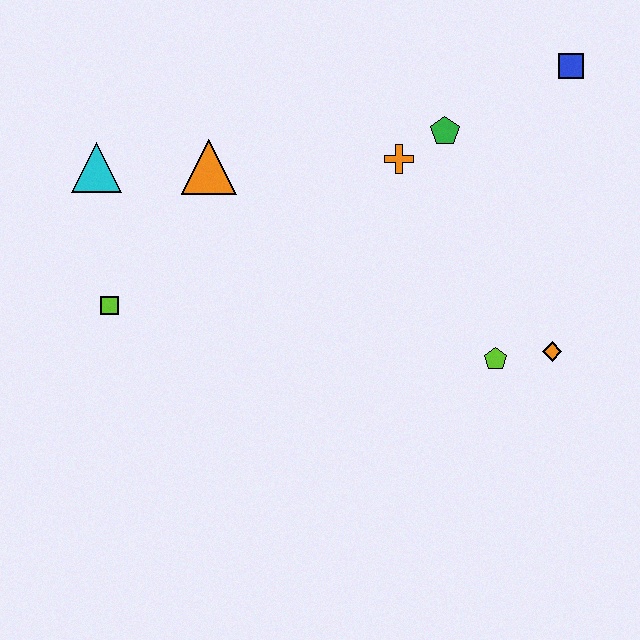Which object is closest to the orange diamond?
The lime pentagon is closest to the orange diamond.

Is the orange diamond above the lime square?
No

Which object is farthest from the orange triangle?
The orange diamond is farthest from the orange triangle.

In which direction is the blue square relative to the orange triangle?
The blue square is to the right of the orange triangle.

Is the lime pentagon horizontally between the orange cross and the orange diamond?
Yes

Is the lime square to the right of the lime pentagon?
No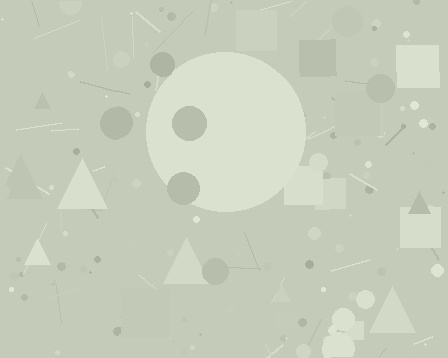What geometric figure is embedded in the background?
A circle is embedded in the background.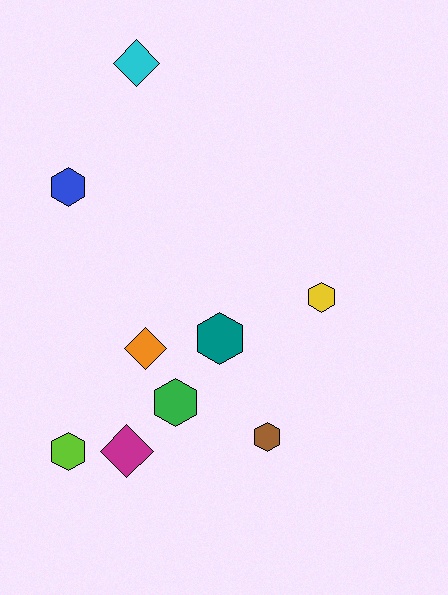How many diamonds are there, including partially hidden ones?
There are 3 diamonds.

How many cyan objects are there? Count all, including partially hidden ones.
There is 1 cyan object.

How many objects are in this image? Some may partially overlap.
There are 9 objects.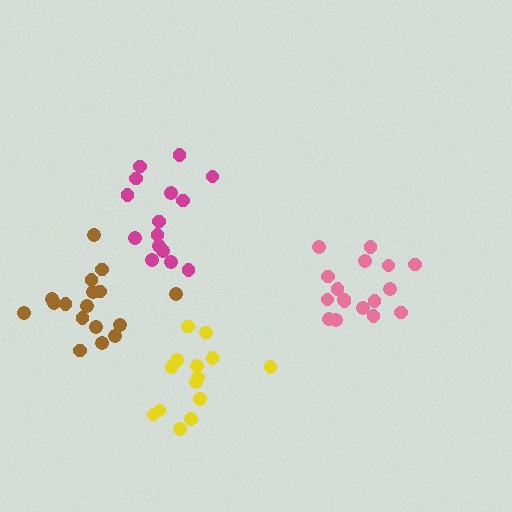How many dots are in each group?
Group 1: 14 dots, Group 2: 15 dots, Group 3: 17 dots, Group 4: 17 dots (63 total).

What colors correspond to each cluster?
The clusters are colored: yellow, magenta, brown, pink.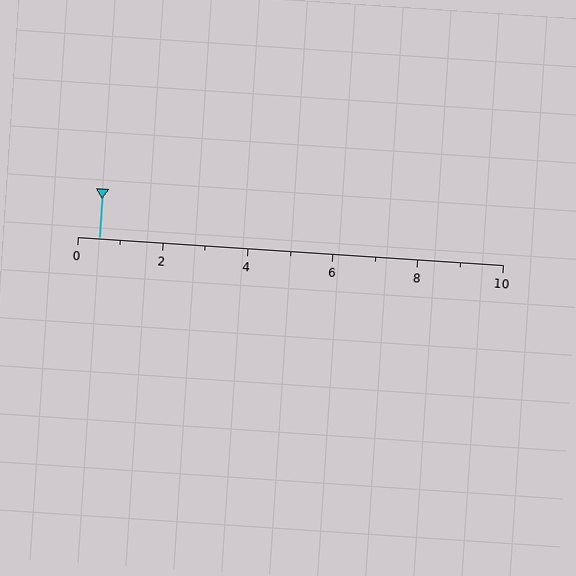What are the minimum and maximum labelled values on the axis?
The axis runs from 0 to 10.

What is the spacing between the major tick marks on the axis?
The major ticks are spaced 2 apart.